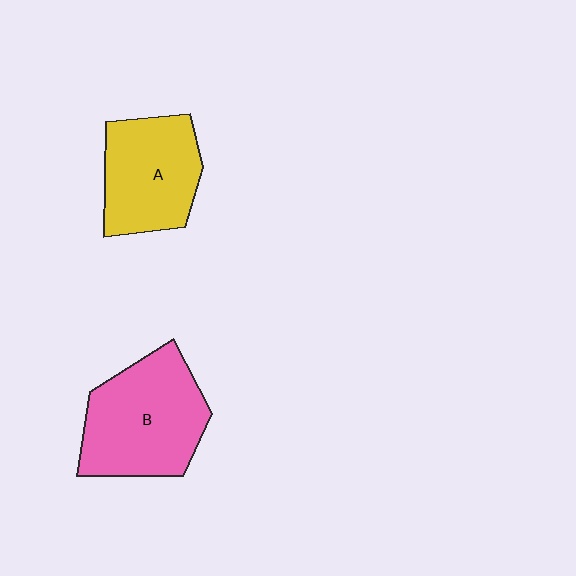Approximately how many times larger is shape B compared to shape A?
Approximately 1.2 times.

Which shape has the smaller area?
Shape A (yellow).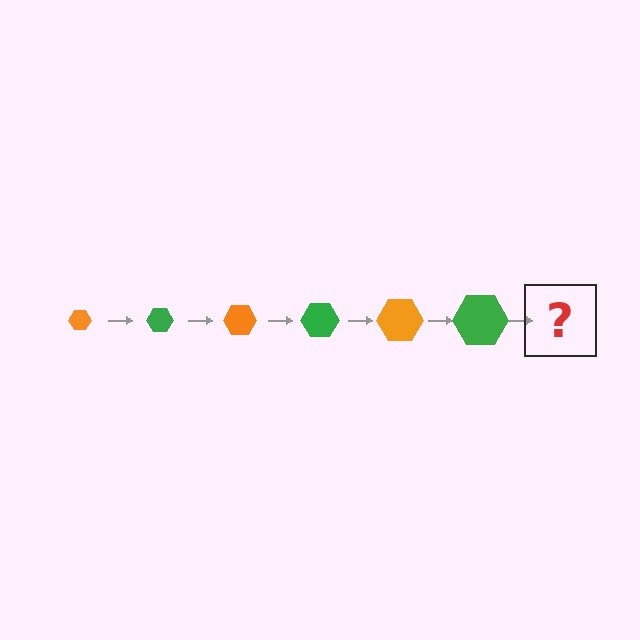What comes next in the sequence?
The next element should be an orange hexagon, larger than the previous one.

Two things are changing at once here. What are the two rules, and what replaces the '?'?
The two rules are that the hexagon grows larger each step and the color cycles through orange and green. The '?' should be an orange hexagon, larger than the previous one.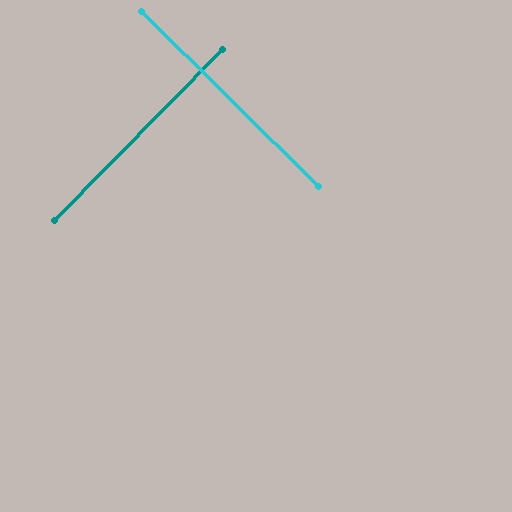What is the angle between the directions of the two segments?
Approximately 90 degrees.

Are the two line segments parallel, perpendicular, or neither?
Perpendicular — they meet at approximately 90°.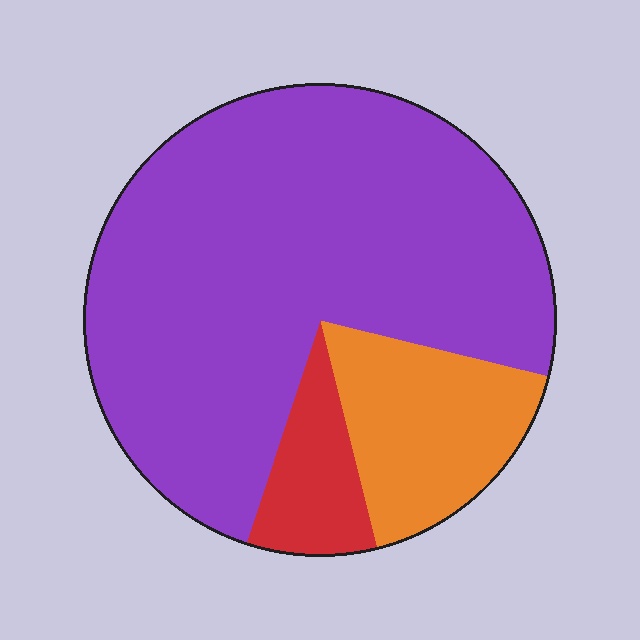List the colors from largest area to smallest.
From largest to smallest: purple, orange, red.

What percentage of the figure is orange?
Orange covers about 15% of the figure.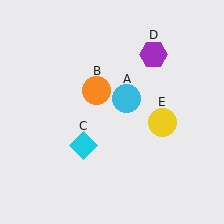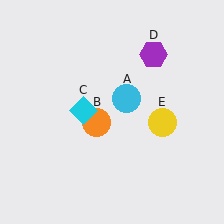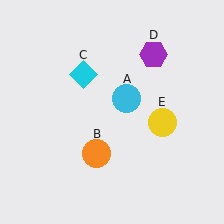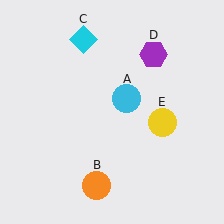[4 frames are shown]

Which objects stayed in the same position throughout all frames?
Cyan circle (object A) and purple hexagon (object D) and yellow circle (object E) remained stationary.